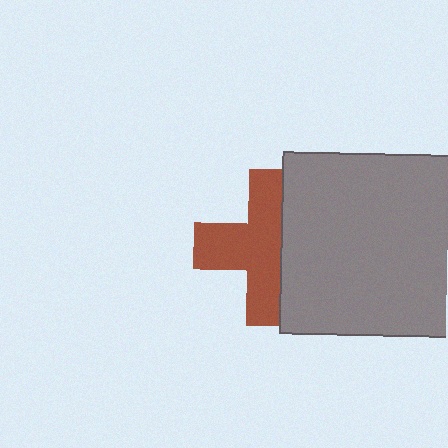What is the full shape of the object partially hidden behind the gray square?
The partially hidden object is a brown cross.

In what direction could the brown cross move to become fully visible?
The brown cross could move left. That would shift it out from behind the gray square entirely.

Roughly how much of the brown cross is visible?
About half of it is visible (roughly 63%).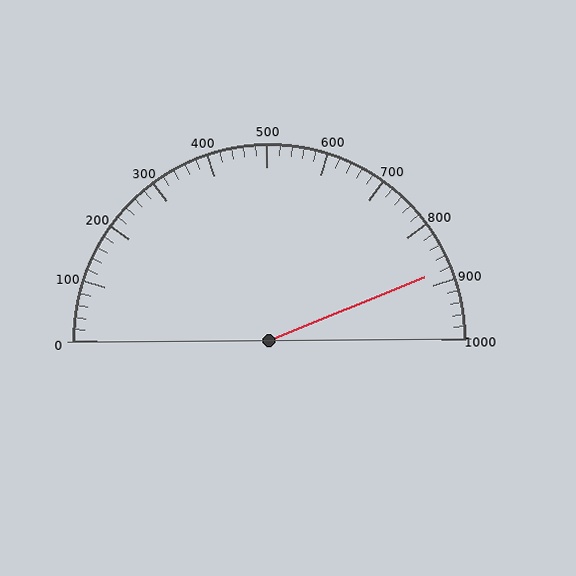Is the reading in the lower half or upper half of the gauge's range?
The reading is in the upper half of the range (0 to 1000).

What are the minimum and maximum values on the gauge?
The gauge ranges from 0 to 1000.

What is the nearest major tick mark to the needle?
The nearest major tick mark is 900.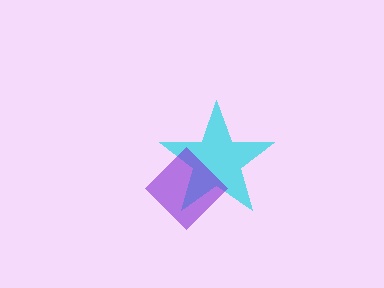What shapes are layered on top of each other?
The layered shapes are: a cyan star, a purple diamond.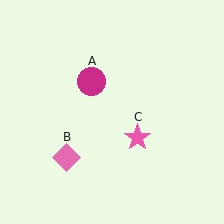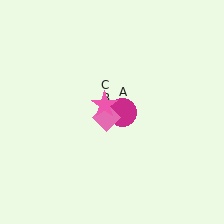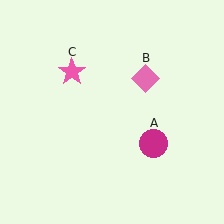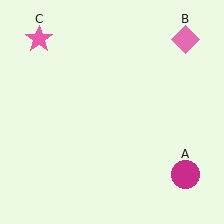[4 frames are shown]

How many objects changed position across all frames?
3 objects changed position: magenta circle (object A), pink diamond (object B), pink star (object C).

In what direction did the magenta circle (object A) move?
The magenta circle (object A) moved down and to the right.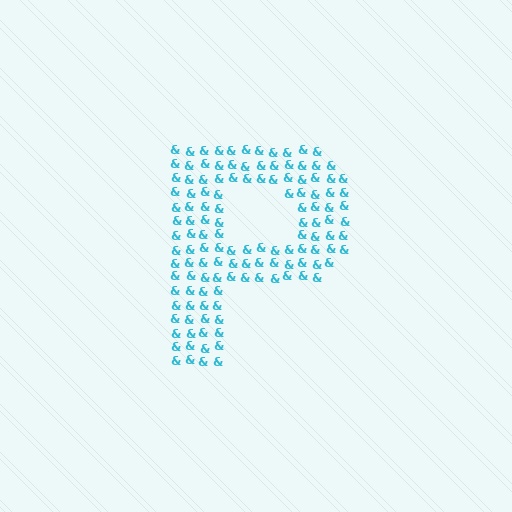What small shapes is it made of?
It is made of small ampersands.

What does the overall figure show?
The overall figure shows the letter P.